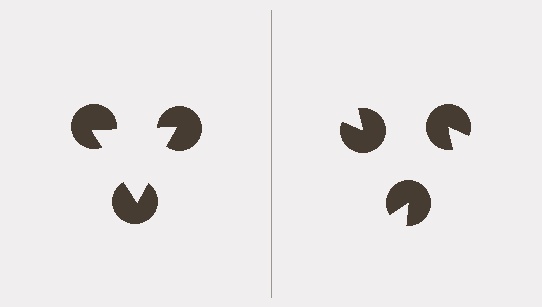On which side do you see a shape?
An illusory triangle appears on the left side. On the right side the wedge cuts are rotated, so no coherent shape forms.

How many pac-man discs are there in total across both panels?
6 — 3 on each side.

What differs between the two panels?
The pac-man discs are positioned identically on both sides; only the wedge orientations differ. On the left they align to a triangle; on the right they are misaligned.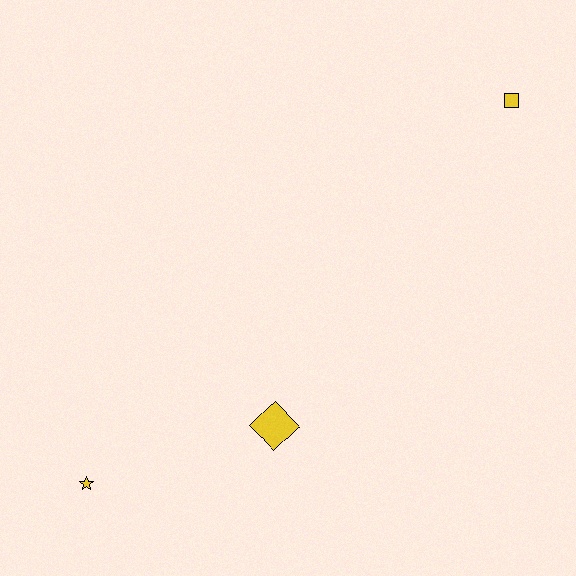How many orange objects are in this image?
There are no orange objects.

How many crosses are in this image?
There are no crosses.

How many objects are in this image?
There are 3 objects.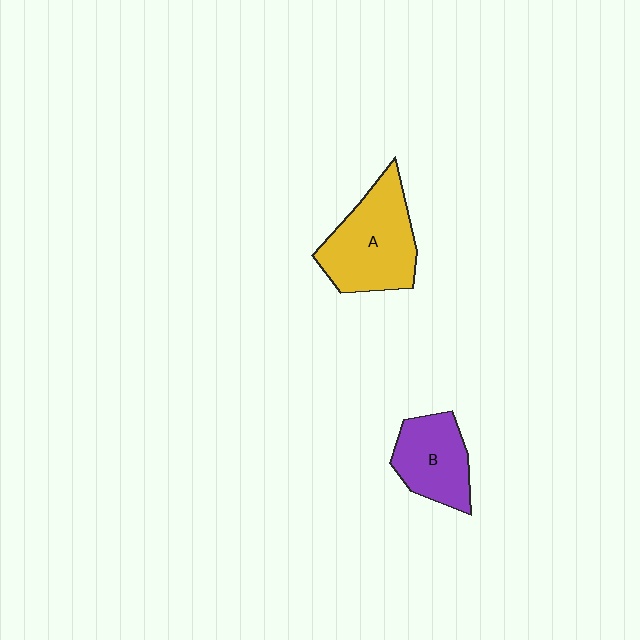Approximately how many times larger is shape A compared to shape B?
Approximately 1.4 times.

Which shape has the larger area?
Shape A (yellow).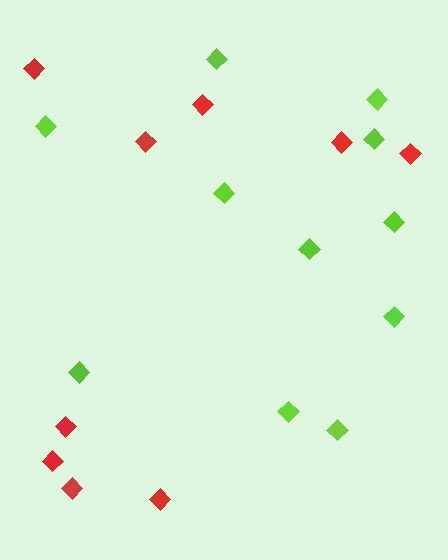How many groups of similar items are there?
There are 2 groups: one group of lime diamonds (11) and one group of red diamonds (9).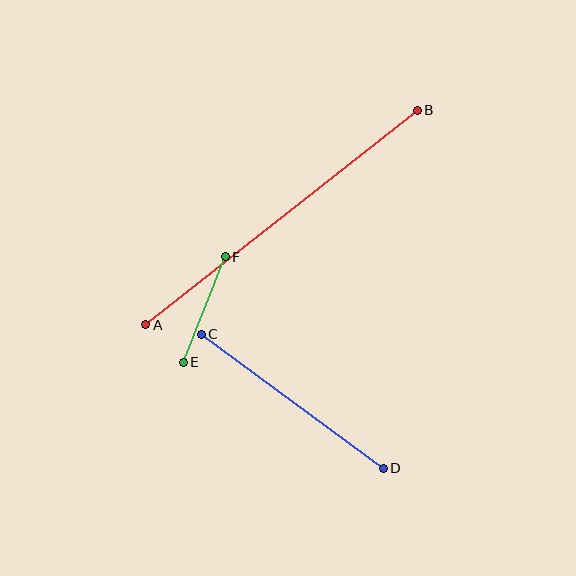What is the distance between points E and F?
The distance is approximately 114 pixels.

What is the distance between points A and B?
The distance is approximately 346 pixels.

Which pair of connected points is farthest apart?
Points A and B are farthest apart.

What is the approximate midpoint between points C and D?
The midpoint is at approximately (292, 401) pixels.